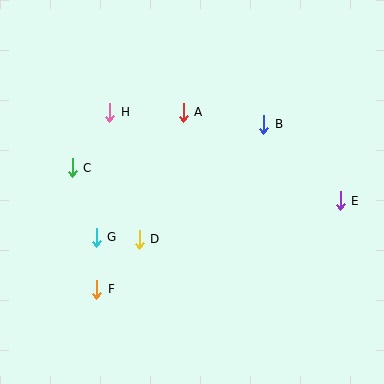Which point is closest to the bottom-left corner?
Point F is closest to the bottom-left corner.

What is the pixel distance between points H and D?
The distance between H and D is 130 pixels.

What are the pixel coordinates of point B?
Point B is at (264, 124).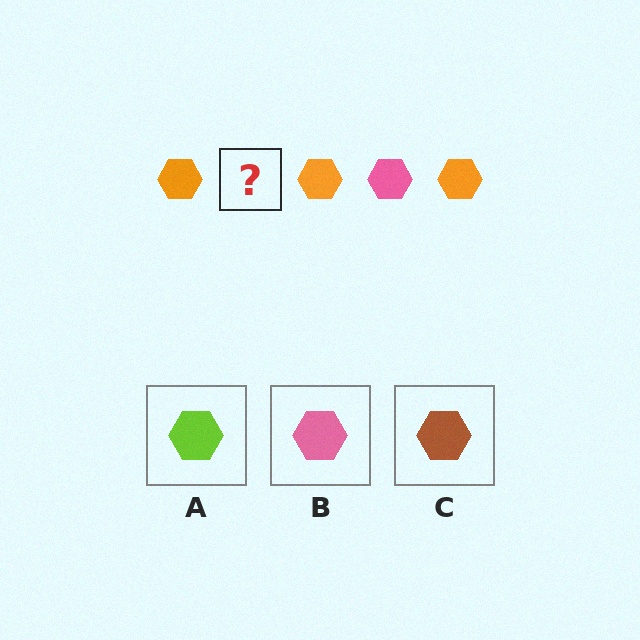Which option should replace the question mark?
Option B.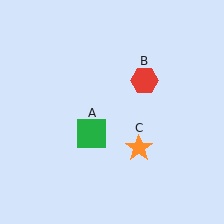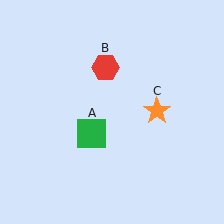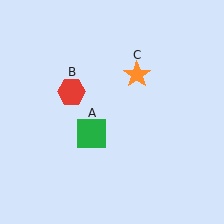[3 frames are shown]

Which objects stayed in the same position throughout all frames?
Green square (object A) remained stationary.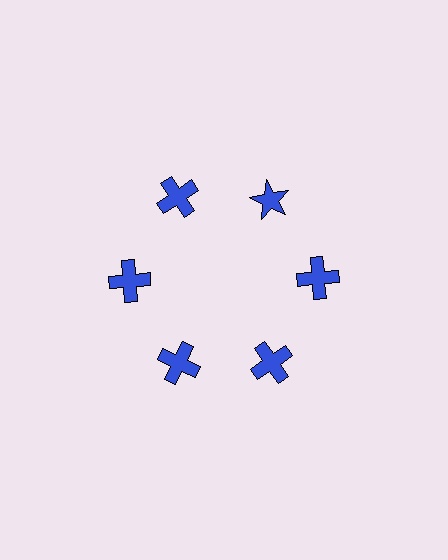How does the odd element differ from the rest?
It has a different shape: star instead of cross.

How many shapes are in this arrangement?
There are 6 shapes arranged in a ring pattern.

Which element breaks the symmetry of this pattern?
The blue star at roughly the 1 o'clock position breaks the symmetry. All other shapes are blue crosses.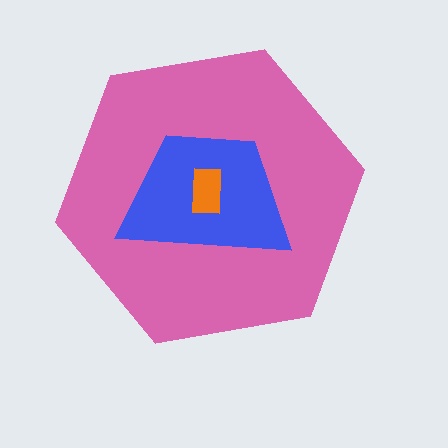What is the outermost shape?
The pink hexagon.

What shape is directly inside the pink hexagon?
The blue trapezoid.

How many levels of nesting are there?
3.